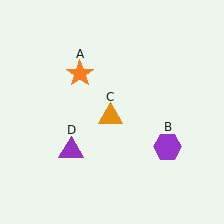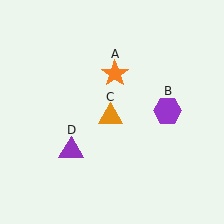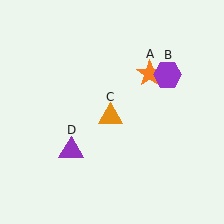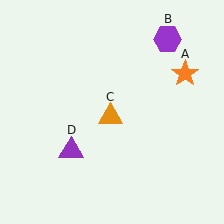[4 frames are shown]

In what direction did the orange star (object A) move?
The orange star (object A) moved right.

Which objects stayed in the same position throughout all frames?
Orange triangle (object C) and purple triangle (object D) remained stationary.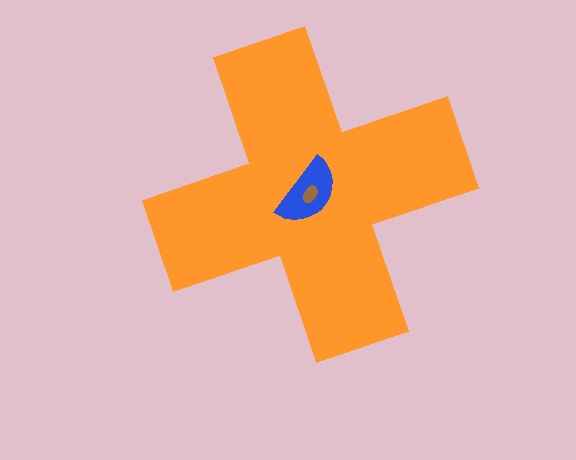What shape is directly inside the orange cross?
The blue semicircle.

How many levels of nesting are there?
3.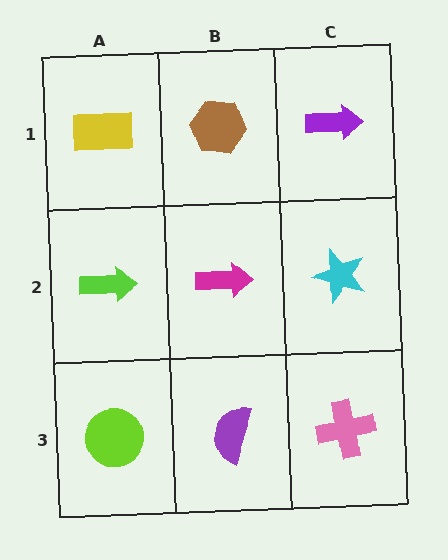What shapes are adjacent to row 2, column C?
A purple arrow (row 1, column C), a pink cross (row 3, column C), a magenta arrow (row 2, column B).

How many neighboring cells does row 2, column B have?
4.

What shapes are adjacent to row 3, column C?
A cyan star (row 2, column C), a purple semicircle (row 3, column B).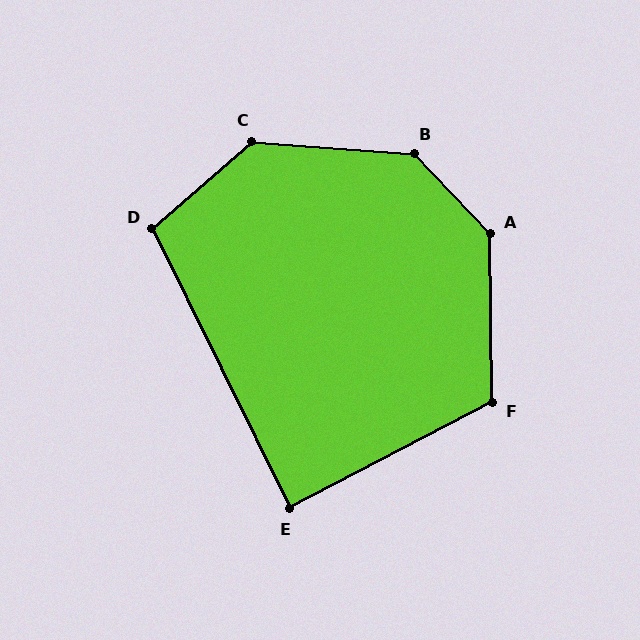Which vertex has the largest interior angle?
B, at approximately 138 degrees.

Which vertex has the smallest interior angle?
E, at approximately 88 degrees.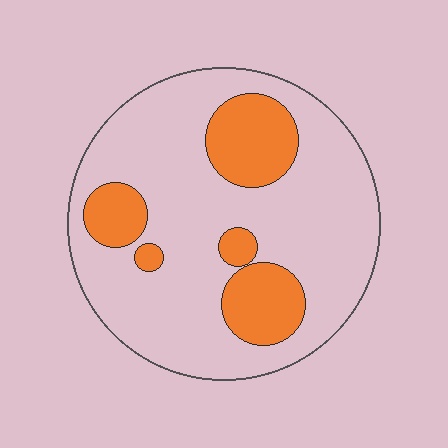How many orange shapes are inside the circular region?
5.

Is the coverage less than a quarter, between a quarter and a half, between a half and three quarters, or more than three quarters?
Less than a quarter.